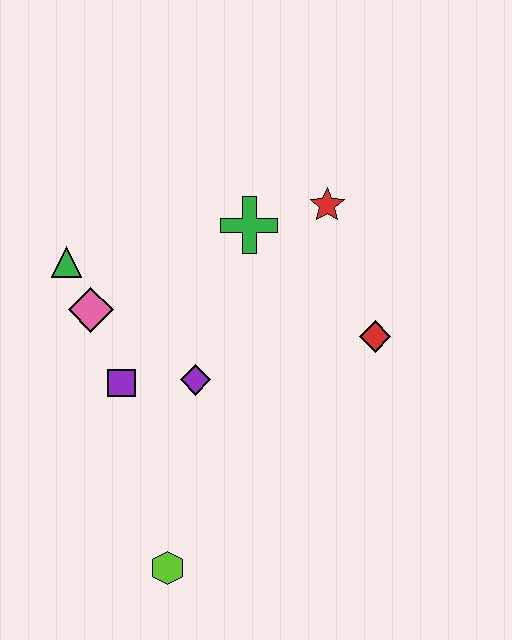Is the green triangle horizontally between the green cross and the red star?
No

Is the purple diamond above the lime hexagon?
Yes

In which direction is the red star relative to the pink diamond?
The red star is to the right of the pink diamond.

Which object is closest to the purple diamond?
The purple square is closest to the purple diamond.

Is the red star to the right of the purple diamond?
Yes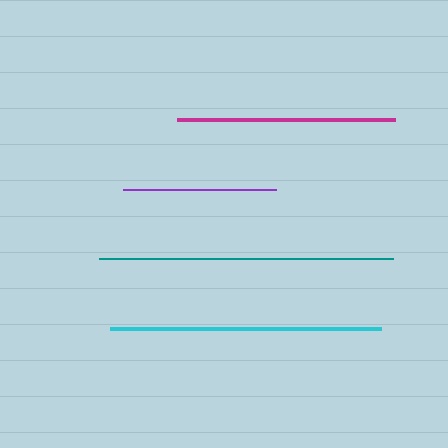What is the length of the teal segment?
The teal segment is approximately 294 pixels long.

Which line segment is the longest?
The teal line is the longest at approximately 294 pixels.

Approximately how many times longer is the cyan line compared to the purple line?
The cyan line is approximately 1.8 times the length of the purple line.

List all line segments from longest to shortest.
From longest to shortest: teal, cyan, magenta, purple.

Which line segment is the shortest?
The purple line is the shortest at approximately 153 pixels.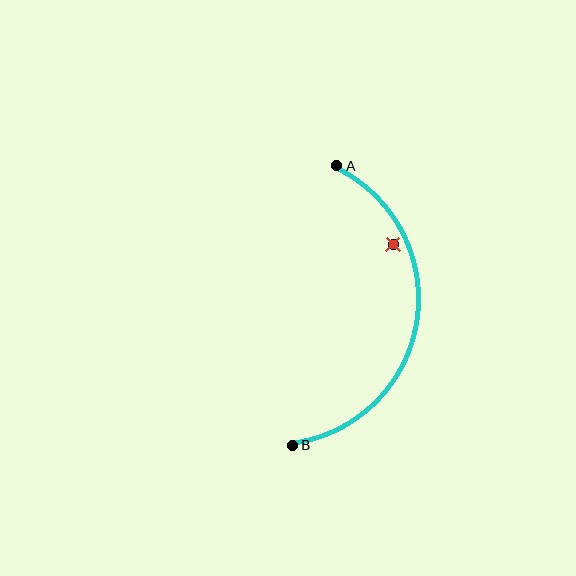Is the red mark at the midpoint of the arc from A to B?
No — the red mark does not lie on the arc at all. It sits slightly inside the curve.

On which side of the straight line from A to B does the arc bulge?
The arc bulges to the right of the straight line connecting A and B.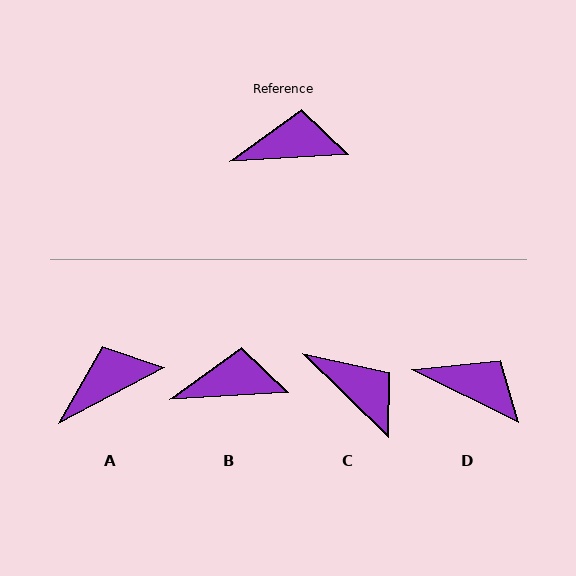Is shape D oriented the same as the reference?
No, it is off by about 30 degrees.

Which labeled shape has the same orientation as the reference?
B.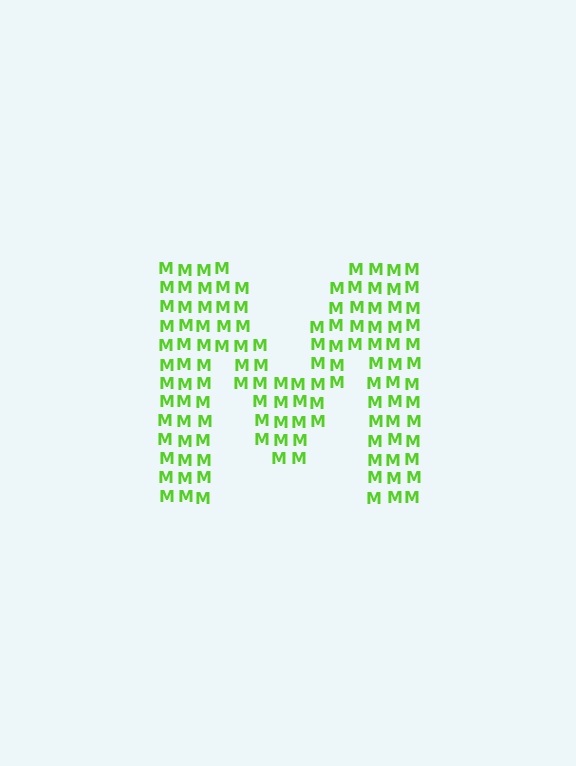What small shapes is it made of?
It is made of small letter M's.